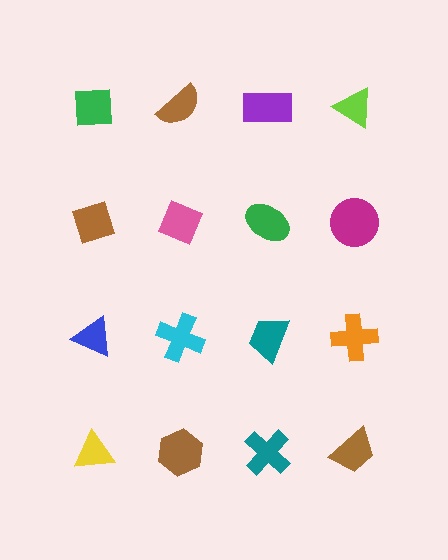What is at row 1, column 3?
A purple rectangle.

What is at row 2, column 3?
A green ellipse.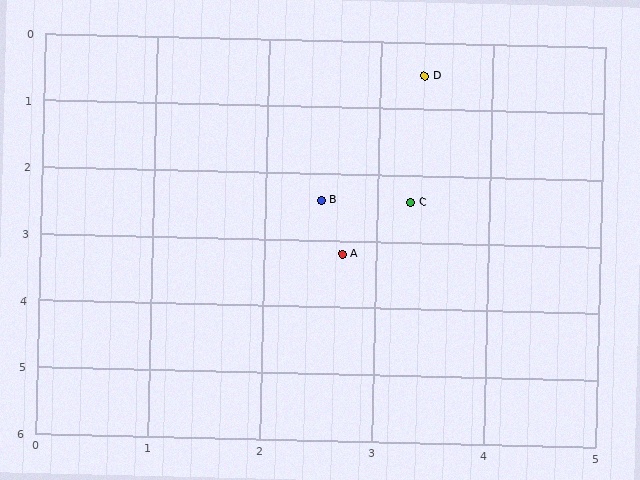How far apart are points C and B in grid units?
Points C and B are about 0.8 grid units apart.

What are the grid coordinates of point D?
Point D is at approximately (3.4, 0.5).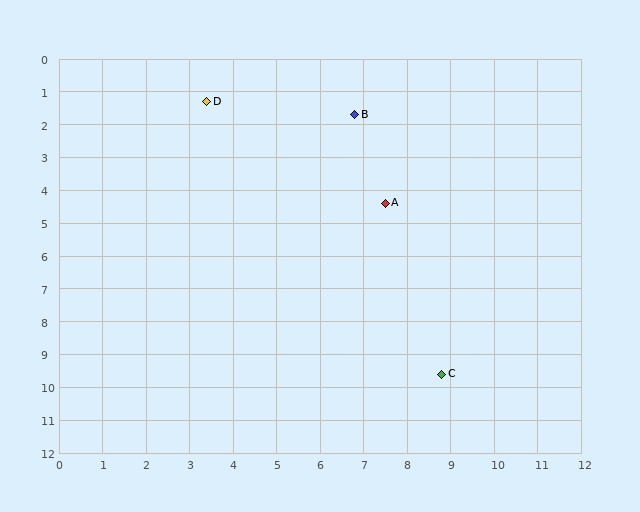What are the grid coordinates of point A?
Point A is at approximately (7.5, 4.4).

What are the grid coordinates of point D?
Point D is at approximately (3.4, 1.3).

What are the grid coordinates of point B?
Point B is at approximately (6.8, 1.7).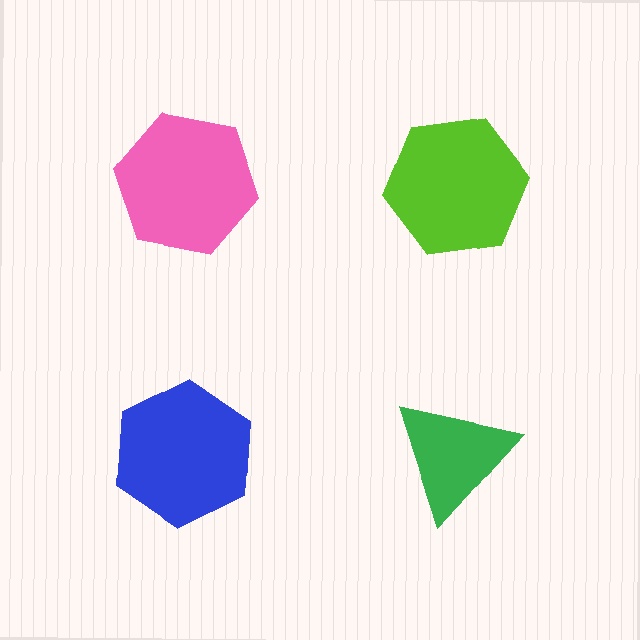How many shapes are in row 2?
2 shapes.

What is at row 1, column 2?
A lime hexagon.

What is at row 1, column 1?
A pink hexagon.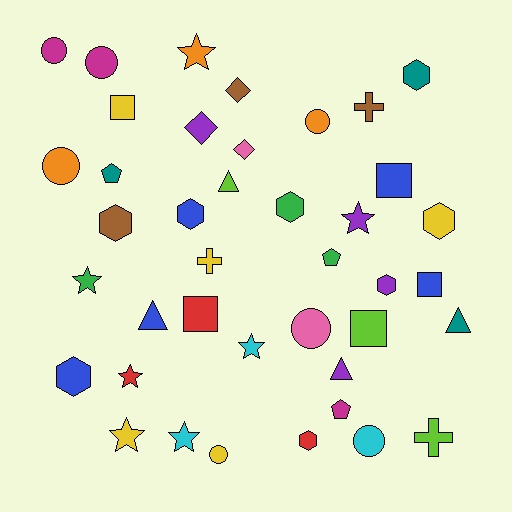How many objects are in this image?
There are 40 objects.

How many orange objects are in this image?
There are 3 orange objects.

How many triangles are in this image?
There are 4 triangles.